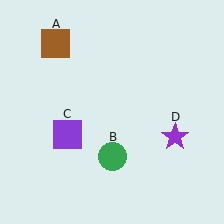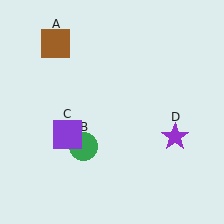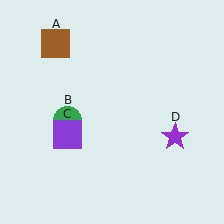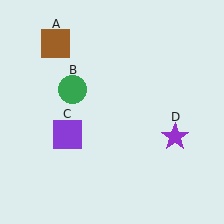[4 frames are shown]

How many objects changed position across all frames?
1 object changed position: green circle (object B).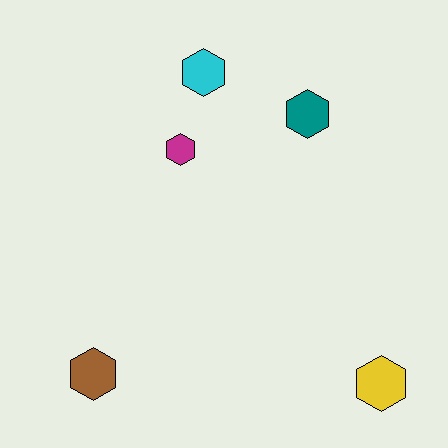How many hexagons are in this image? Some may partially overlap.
There are 5 hexagons.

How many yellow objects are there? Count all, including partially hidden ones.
There is 1 yellow object.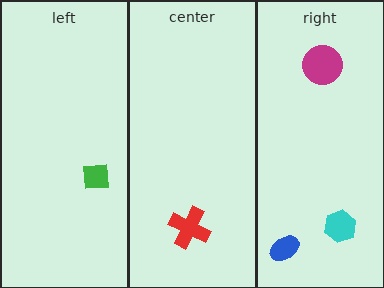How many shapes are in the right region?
3.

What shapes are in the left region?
The green square.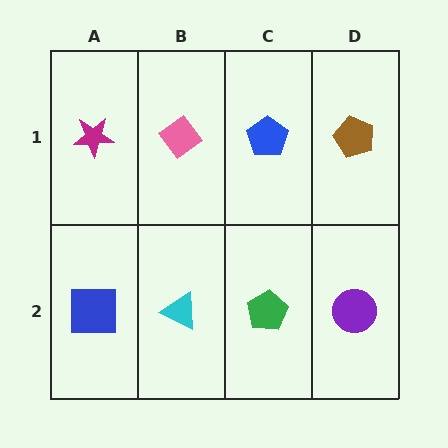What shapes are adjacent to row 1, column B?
A cyan triangle (row 2, column B), a magenta star (row 1, column A), a blue pentagon (row 1, column C).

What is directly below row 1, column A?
A blue square.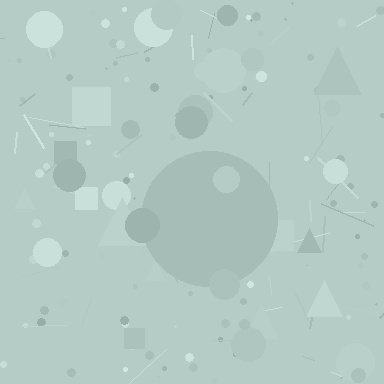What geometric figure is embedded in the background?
A circle is embedded in the background.